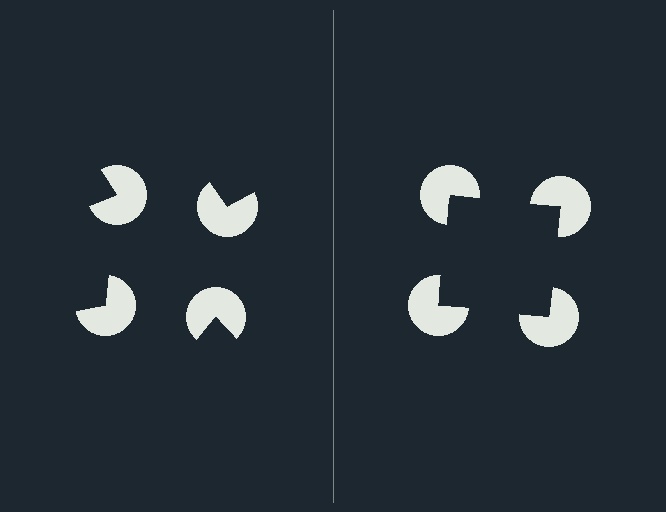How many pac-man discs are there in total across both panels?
8 — 4 on each side.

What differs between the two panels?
The pac-man discs are positioned identically on both sides; only the wedge orientations differ. On the right they align to a square; on the left they are misaligned.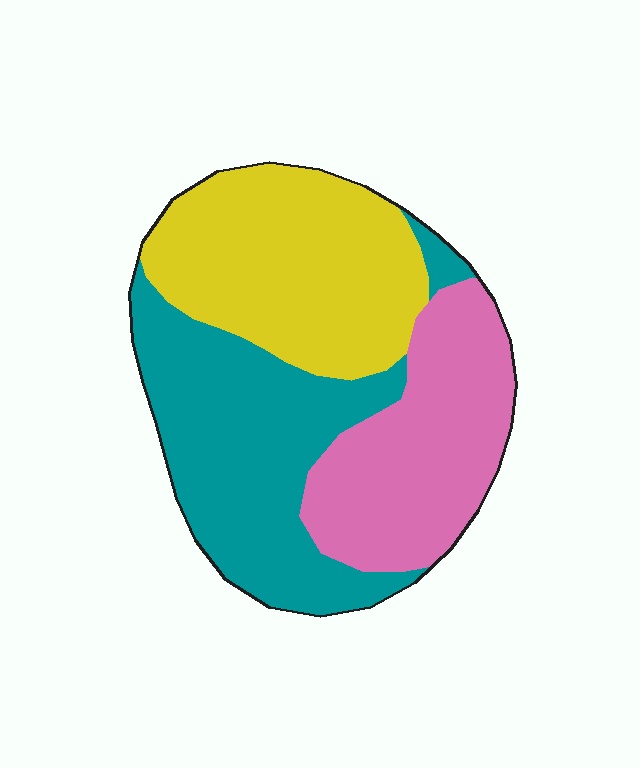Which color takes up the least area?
Pink, at roughly 30%.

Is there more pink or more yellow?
Yellow.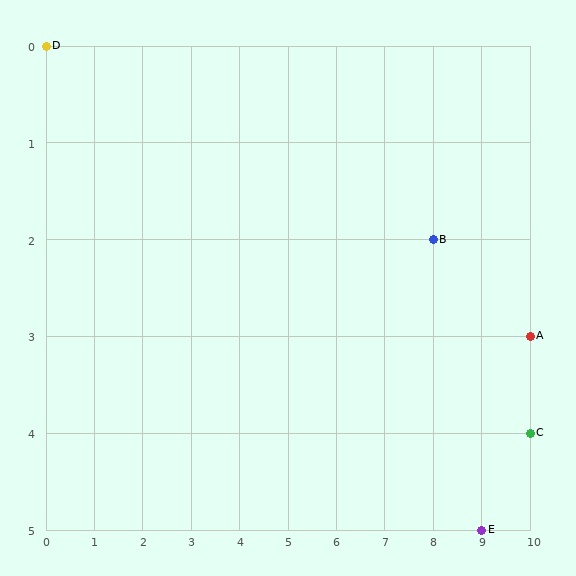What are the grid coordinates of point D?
Point D is at grid coordinates (0, 0).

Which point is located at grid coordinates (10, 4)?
Point C is at (10, 4).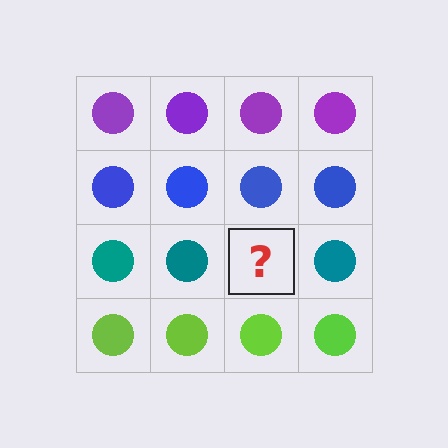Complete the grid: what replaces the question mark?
The question mark should be replaced with a teal circle.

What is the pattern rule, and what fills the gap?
The rule is that each row has a consistent color. The gap should be filled with a teal circle.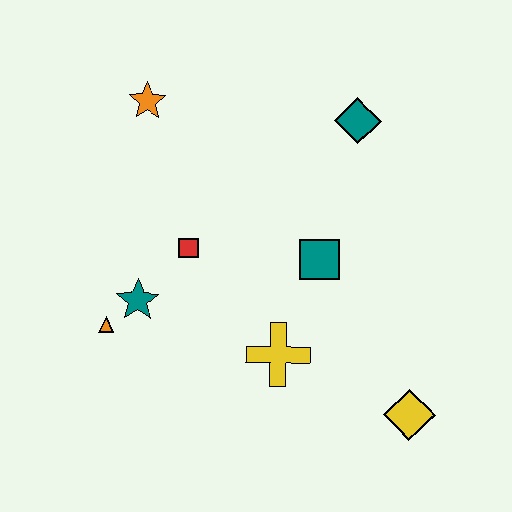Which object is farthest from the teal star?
The yellow diamond is farthest from the teal star.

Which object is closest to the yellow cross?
The teal square is closest to the yellow cross.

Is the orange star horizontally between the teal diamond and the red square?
No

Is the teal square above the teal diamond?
No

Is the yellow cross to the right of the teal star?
Yes